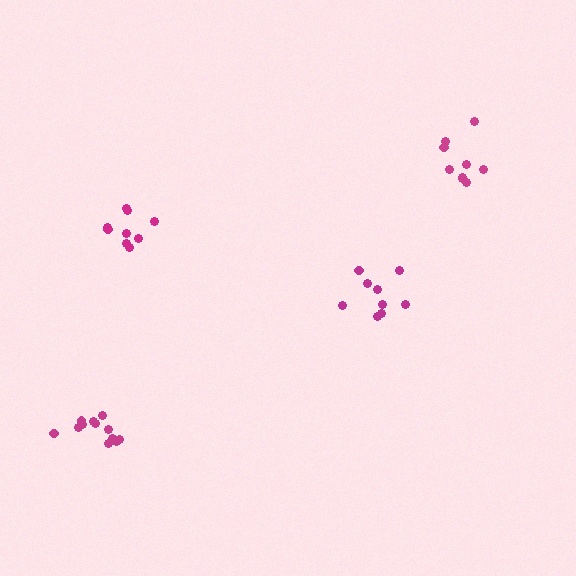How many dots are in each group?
Group 1: 9 dots, Group 2: 9 dots, Group 3: 12 dots, Group 4: 9 dots (39 total).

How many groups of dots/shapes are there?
There are 4 groups.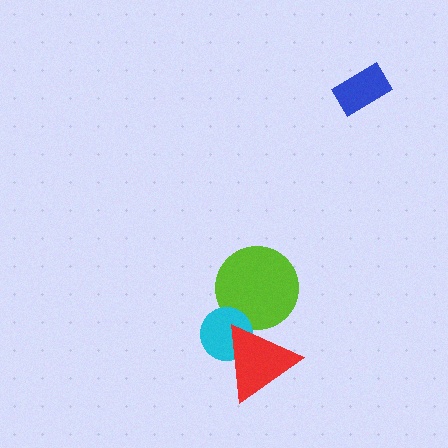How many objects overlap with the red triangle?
2 objects overlap with the red triangle.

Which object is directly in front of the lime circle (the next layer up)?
The cyan circle is directly in front of the lime circle.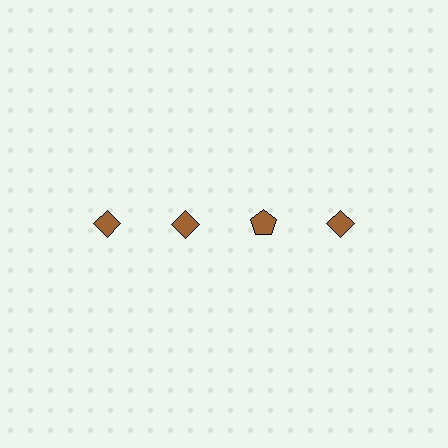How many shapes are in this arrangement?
There are 4 shapes arranged in a grid pattern.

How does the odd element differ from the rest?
It has a different shape: pentagon instead of diamond.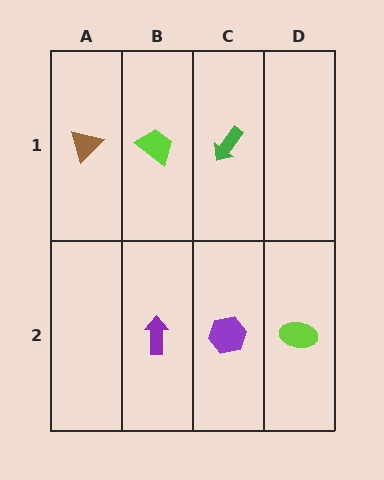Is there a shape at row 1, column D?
No, that cell is empty.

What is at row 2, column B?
A purple arrow.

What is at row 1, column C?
A green arrow.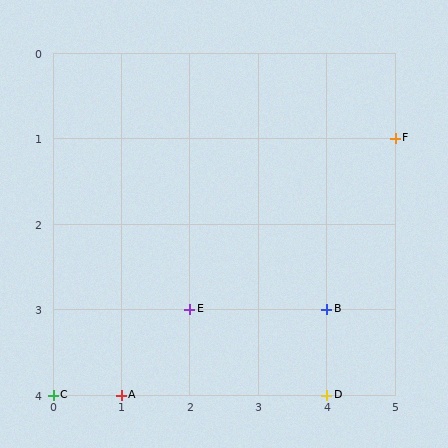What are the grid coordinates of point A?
Point A is at grid coordinates (1, 4).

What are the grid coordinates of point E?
Point E is at grid coordinates (2, 3).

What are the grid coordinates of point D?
Point D is at grid coordinates (4, 4).